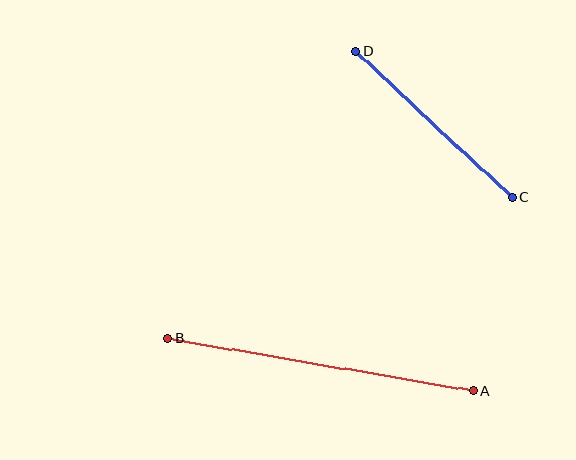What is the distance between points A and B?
The distance is approximately 310 pixels.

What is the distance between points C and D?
The distance is approximately 213 pixels.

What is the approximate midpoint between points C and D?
The midpoint is at approximately (434, 124) pixels.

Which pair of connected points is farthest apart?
Points A and B are farthest apart.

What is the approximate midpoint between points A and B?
The midpoint is at approximately (321, 365) pixels.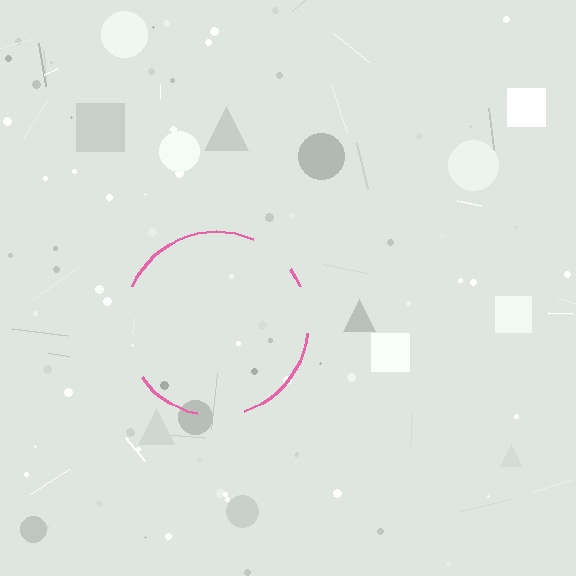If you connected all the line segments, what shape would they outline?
They would outline a circle.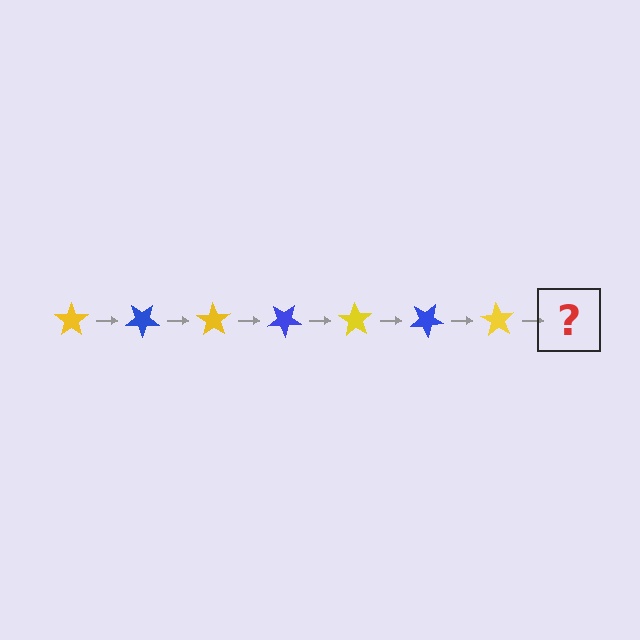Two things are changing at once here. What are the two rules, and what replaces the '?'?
The two rules are that it rotates 35 degrees each step and the color cycles through yellow and blue. The '?' should be a blue star, rotated 245 degrees from the start.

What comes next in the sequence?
The next element should be a blue star, rotated 245 degrees from the start.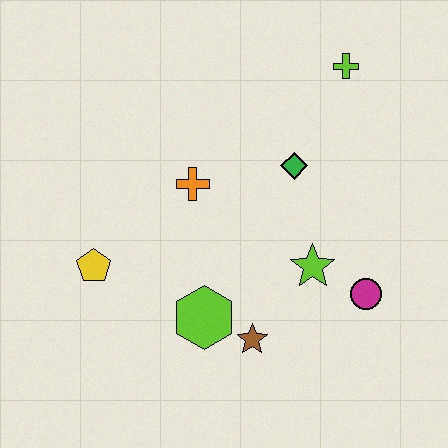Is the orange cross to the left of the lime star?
Yes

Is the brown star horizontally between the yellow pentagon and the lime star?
Yes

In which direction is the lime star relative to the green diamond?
The lime star is below the green diamond.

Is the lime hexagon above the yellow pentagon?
No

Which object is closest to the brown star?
The lime hexagon is closest to the brown star.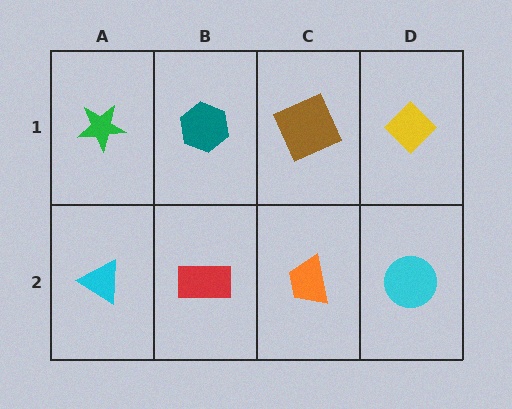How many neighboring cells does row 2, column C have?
3.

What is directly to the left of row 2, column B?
A cyan triangle.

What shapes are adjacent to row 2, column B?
A teal hexagon (row 1, column B), a cyan triangle (row 2, column A), an orange trapezoid (row 2, column C).